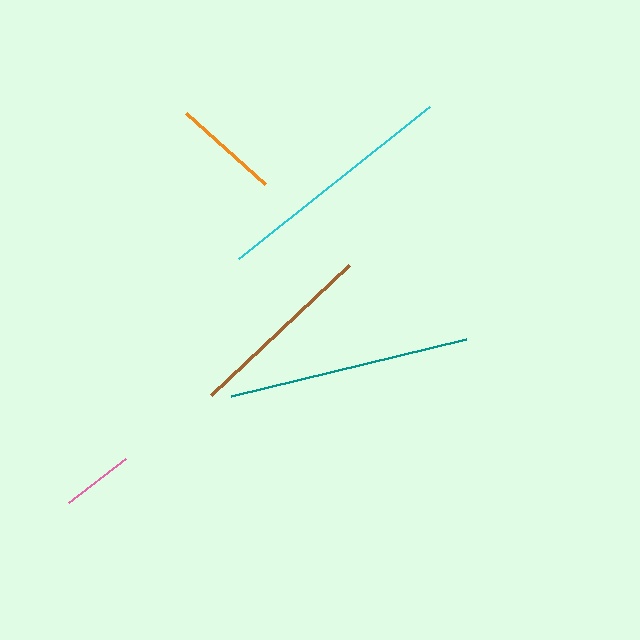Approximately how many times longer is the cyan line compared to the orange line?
The cyan line is approximately 2.3 times the length of the orange line.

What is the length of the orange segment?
The orange segment is approximately 106 pixels long.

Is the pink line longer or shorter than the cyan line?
The cyan line is longer than the pink line.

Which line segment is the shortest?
The pink line is the shortest at approximately 72 pixels.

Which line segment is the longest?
The cyan line is the longest at approximately 244 pixels.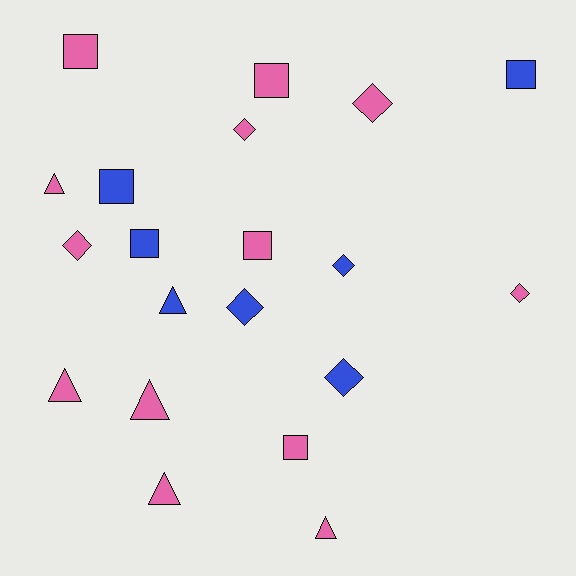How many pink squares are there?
There are 4 pink squares.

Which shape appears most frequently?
Diamond, with 7 objects.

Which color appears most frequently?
Pink, with 13 objects.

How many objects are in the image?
There are 20 objects.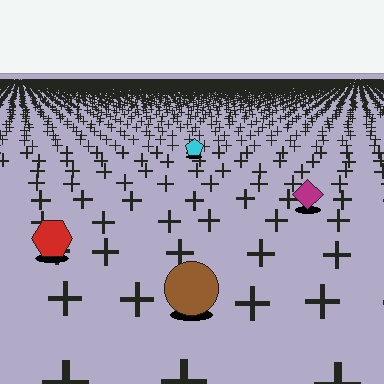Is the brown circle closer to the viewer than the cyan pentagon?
Yes. The brown circle is closer — you can tell from the texture gradient: the ground texture is coarser near it.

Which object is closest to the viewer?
The brown circle is closest. The texture marks near it are larger and more spread out.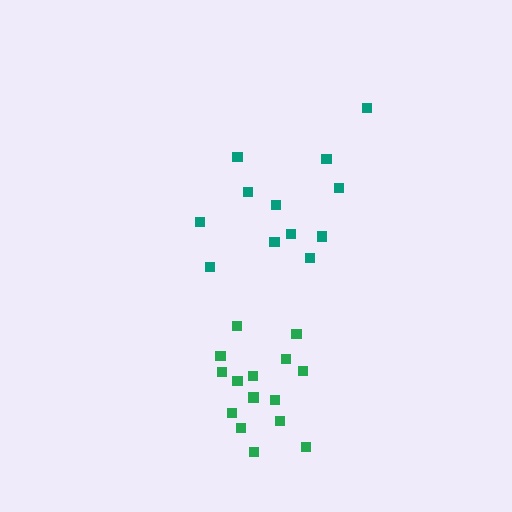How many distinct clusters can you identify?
There are 2 distinct clusters.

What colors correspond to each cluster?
The clusters are colored: green, teal.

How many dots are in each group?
Group 1: 15 dots, Group 2: 12 dots (27 total).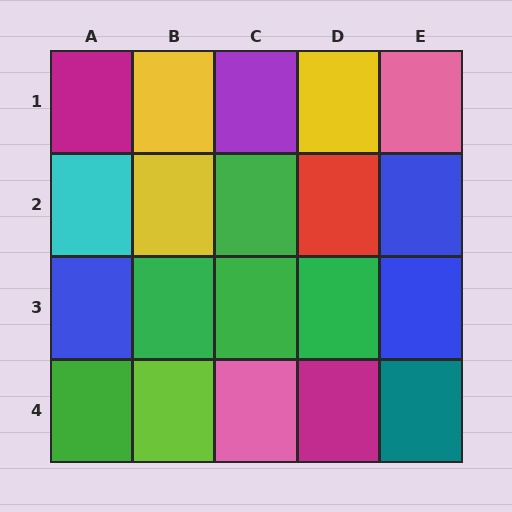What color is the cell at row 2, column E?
Blue.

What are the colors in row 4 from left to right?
Green, lime, pink, magenta, teal.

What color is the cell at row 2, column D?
Red.